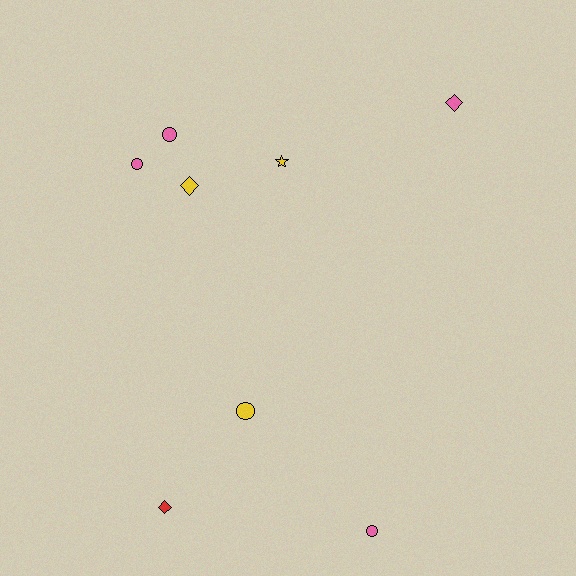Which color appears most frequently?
Pink, with 4 objects.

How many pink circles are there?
There are 3 pink circles.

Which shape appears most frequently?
Circle, with 4 objects.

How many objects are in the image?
There are 8 objects.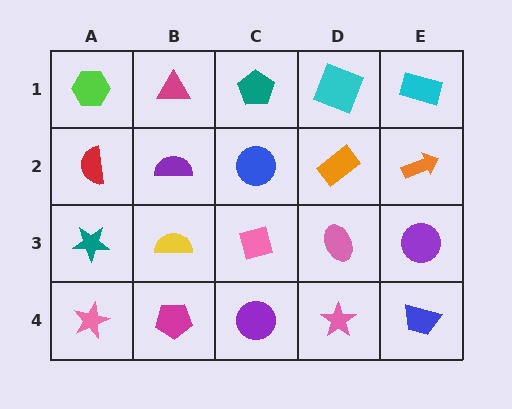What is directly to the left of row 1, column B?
A lime hexagon.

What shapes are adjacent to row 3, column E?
An orange arrow (row 2, column E), a blue trapezoid (row 4, column E), a pink ellipse (row 3, column D).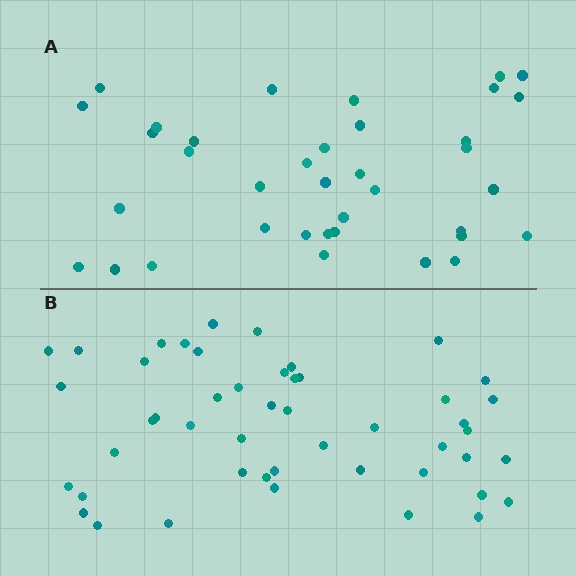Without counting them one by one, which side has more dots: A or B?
Region B (the bottom region) has more dots.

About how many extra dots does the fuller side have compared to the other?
Region B has roughly 12 or so more dots than region A.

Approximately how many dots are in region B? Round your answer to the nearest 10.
About 50 dots. (The exact count is 48, which rounds to 50.)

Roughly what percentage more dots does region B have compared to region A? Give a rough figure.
About 30% more.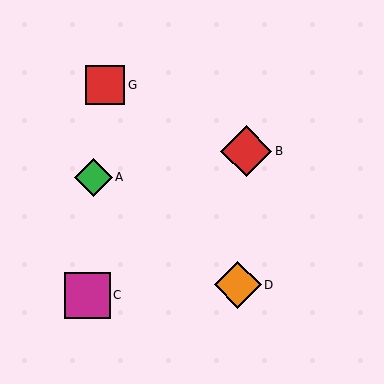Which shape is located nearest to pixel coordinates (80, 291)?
The magenta square (labeled C) at (87, 295) is nearest to that location.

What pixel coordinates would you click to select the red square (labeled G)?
Click at (105, 85) to select the red square G.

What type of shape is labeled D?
Shape D is an orange diamond.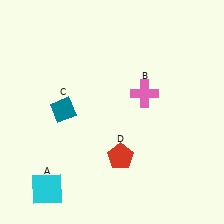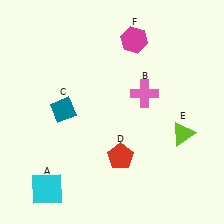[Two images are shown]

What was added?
A lime triangle (E), a magenta hexagon (F) were added in Image 2.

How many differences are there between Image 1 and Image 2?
There are 2 differences between the two images.